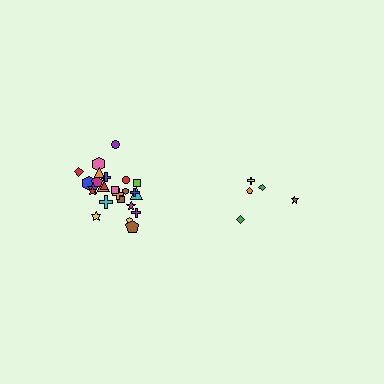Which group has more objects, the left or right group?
The left group.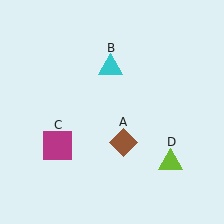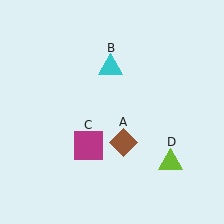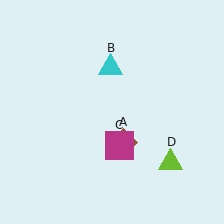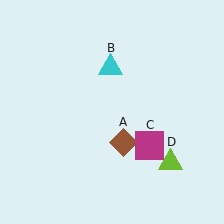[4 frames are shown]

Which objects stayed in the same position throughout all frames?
Brown diamond (object A) and cyan triangle (object B) and lime triangle (object D) remained stationary.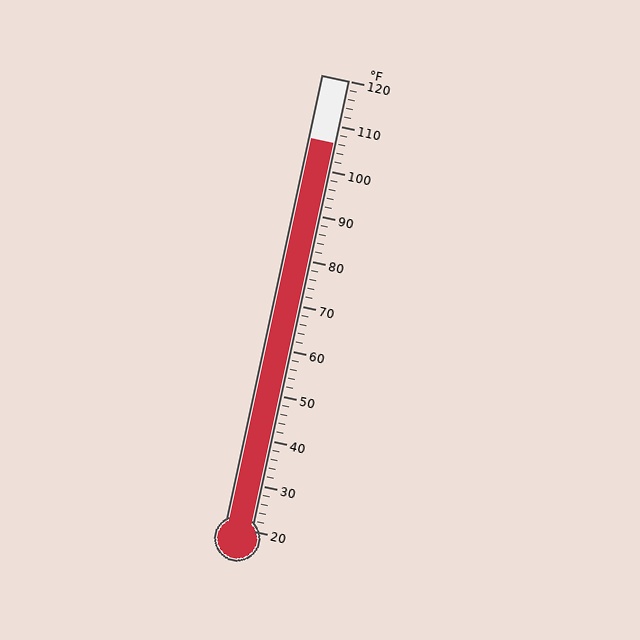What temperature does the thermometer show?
The thermometer shows approximately 106°F.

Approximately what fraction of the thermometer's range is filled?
The thermometer is filled to approximately 85% of its range.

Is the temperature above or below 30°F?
The temperature is above 30°F.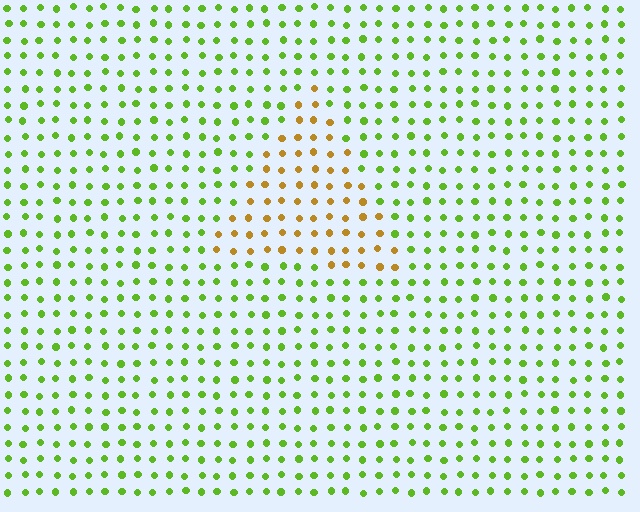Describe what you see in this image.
The image is filled with small lime elements in a uniform arrangement. A triangle-shaped region is visible where the elements are tinted to a slightly different hue, forming a subtle color boundary.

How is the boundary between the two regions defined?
The boundary is defined purely by a slight shift in hue (about 56 degrees). Spacing, size, and orientation are identical on both sides.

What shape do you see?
I see a triangle.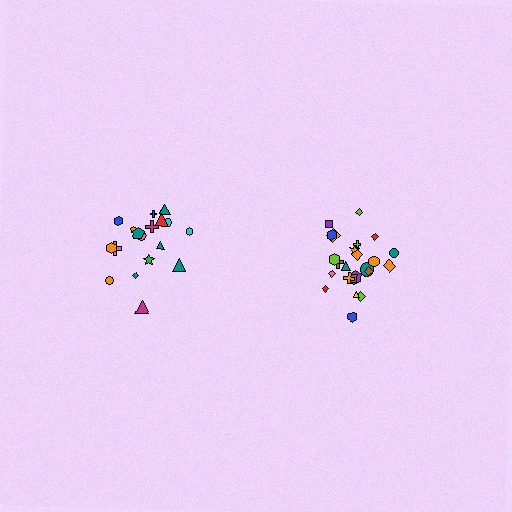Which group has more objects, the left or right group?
The right group.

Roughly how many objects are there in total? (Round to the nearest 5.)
Roughly 45 objects in total.